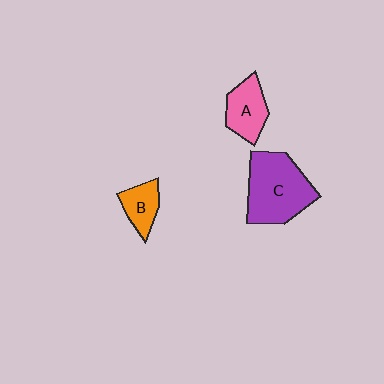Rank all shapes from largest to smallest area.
From largest to smallest: C (purple), A (pink), B (orange).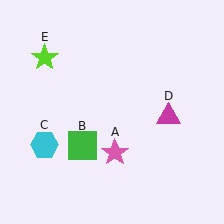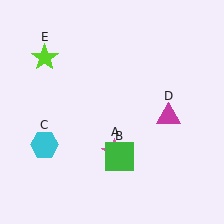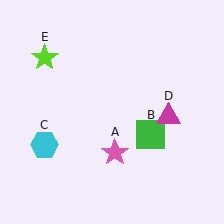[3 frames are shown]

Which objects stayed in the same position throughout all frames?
Pink star (object A) and cyan hexagon (object C) and magenta triangle (object D) and lime star (object E) remained stationary.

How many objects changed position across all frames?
1 object changed position: green square (object B).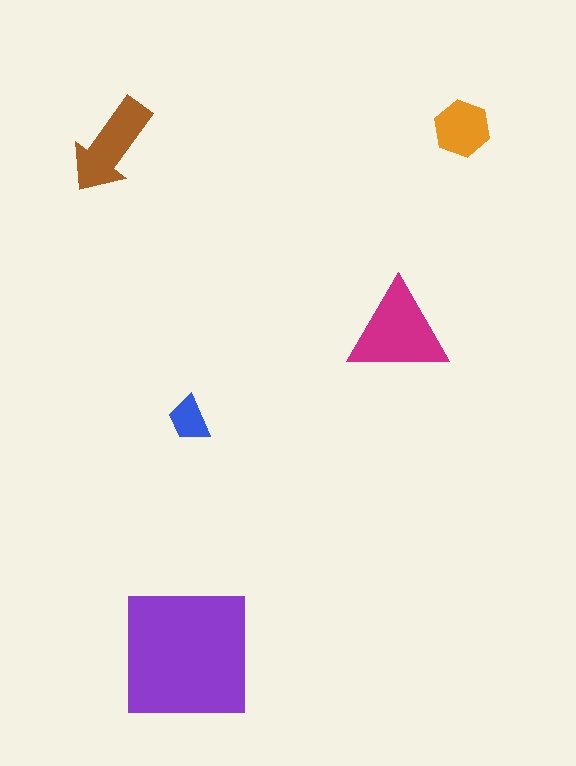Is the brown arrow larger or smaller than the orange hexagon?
Larger.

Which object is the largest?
The purple square.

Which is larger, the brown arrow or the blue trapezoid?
The brown arrow.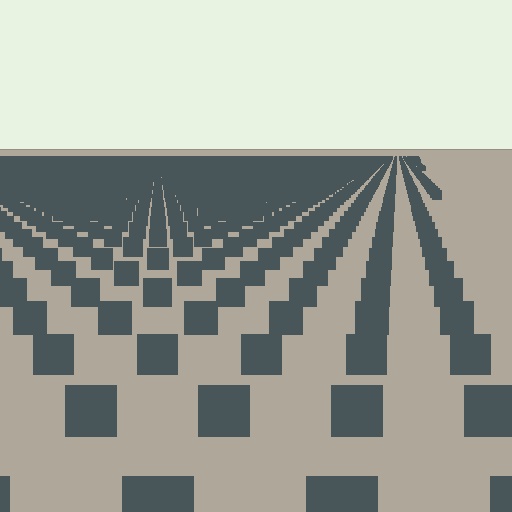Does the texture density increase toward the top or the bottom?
Density increases toward the top.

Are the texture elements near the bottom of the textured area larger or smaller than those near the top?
Larger. Near the bottom, elements are closer to the viewer and appear at a bigger on-screen size.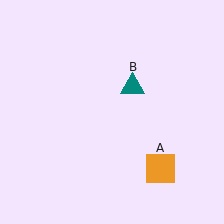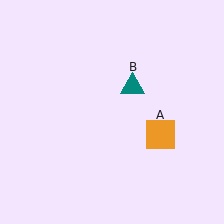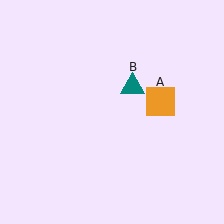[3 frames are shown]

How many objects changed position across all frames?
1 object changed position: orange square (object A).